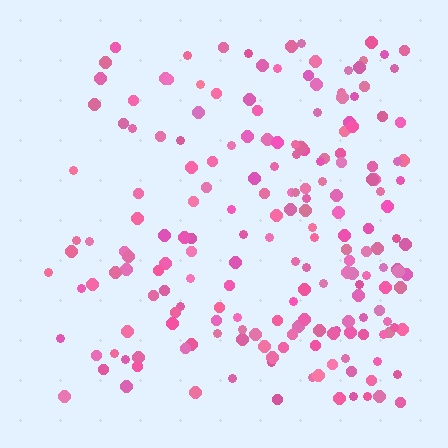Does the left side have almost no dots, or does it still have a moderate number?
Still a moderate number, just noticeably fewer than the right.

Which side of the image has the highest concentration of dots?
The right.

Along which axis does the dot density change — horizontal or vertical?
Horizontal.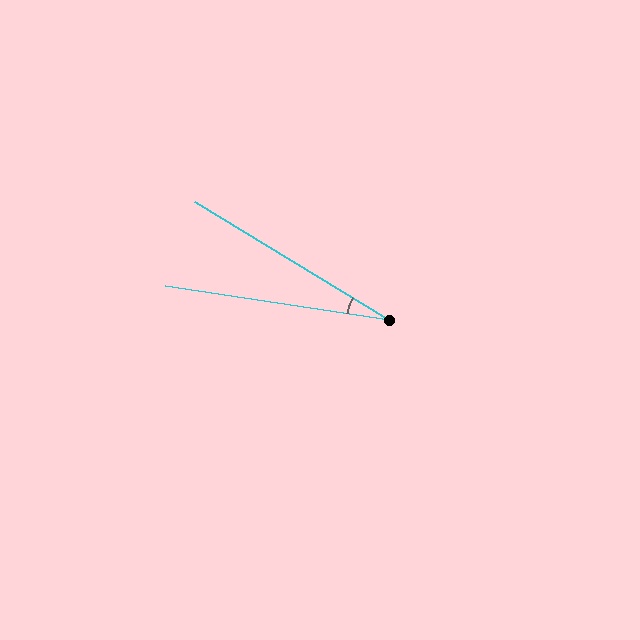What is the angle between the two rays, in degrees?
Approximately 23 degrees.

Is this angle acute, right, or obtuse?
It is acute.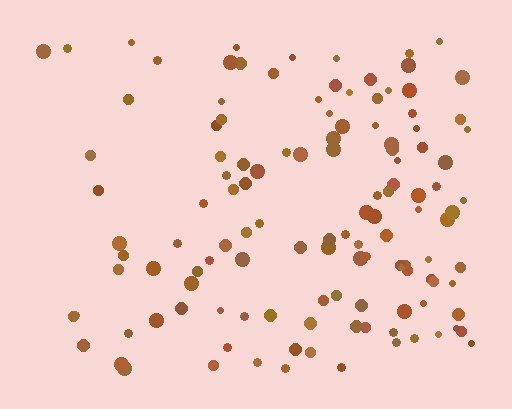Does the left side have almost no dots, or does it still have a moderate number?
Still a moderate number, just noticeably fewer than the right.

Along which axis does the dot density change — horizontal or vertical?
Horizontal.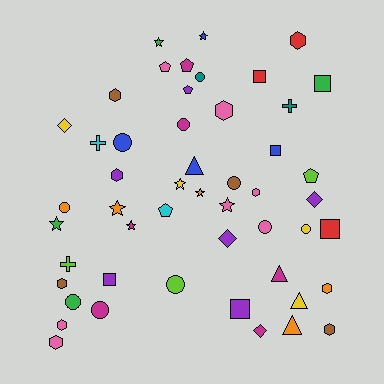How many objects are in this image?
There are 50 objects.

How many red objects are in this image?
There are 3 red objects.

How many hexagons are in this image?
There are 10 hexagons.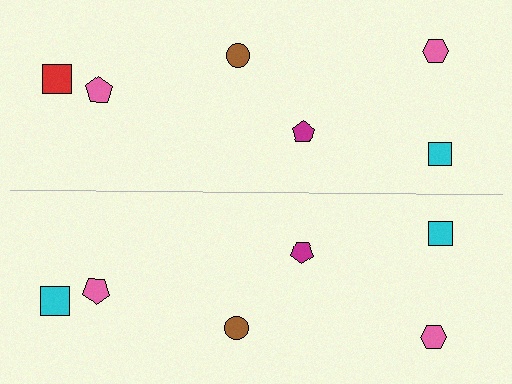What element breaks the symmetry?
The cyan square on the bottom side breaks the symmetry — its mirror counterpart is red.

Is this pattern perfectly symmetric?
No, the pattern is not perfectly symmetric. The cyan square on the bottom side breaks the symmetry — its mirror counterpart is red.